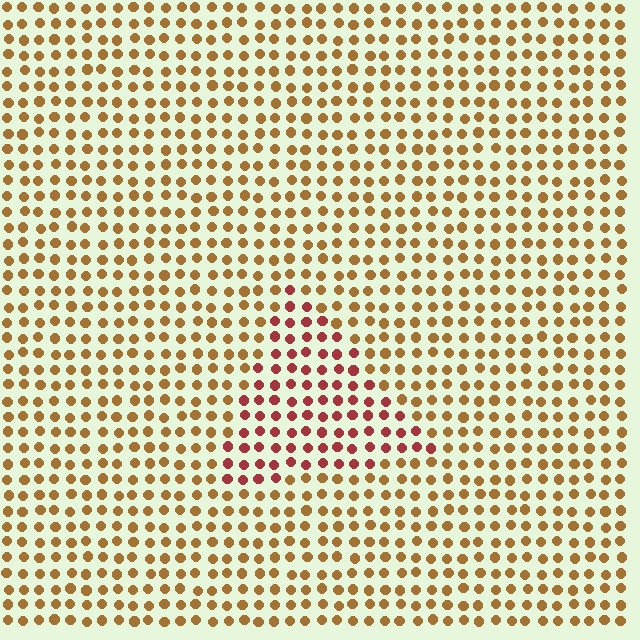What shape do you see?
I see a triangle.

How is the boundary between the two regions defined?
The boundary is defined purely by a slight shift in hue (about 39 degrees). Spacing, size, and orientation are identical on both sides.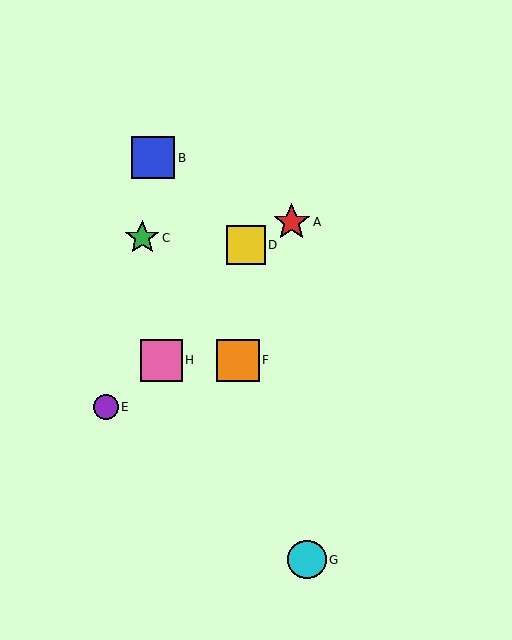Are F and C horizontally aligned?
No, F is at y≈360 and C is at y≈238.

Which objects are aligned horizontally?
Objects F, H are aligned horizontally.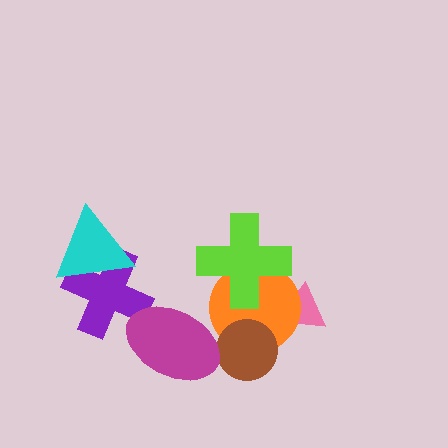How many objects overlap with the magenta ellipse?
1 object overlaps with the magenta ellipse.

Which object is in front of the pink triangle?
The orange circle is in front of the pink triangle.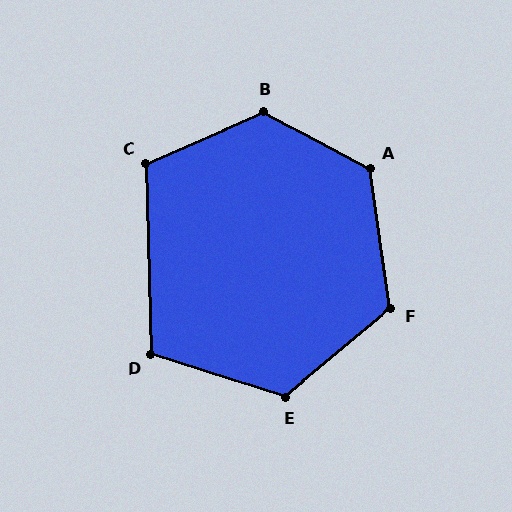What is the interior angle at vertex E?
Approximately 122 degrees (obtuse).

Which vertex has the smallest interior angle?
D, at approximately 109 degrees.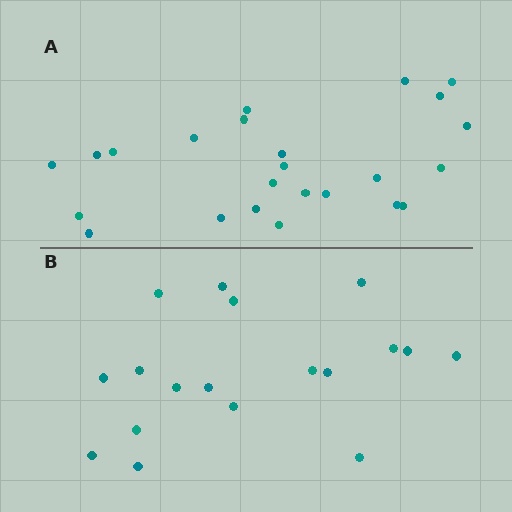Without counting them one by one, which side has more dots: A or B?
Region A (the top region) has more dots.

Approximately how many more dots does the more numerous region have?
Region A has about 6 more dots than region B.